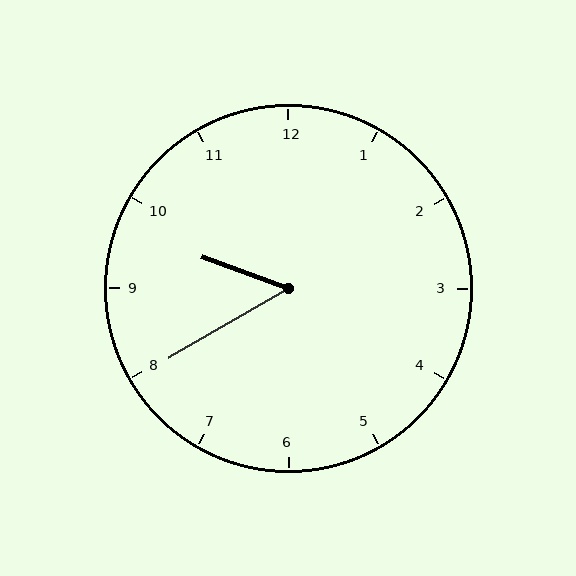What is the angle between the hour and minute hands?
Approximately 50 degrees.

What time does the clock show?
9:40.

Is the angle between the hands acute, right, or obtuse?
It is acute.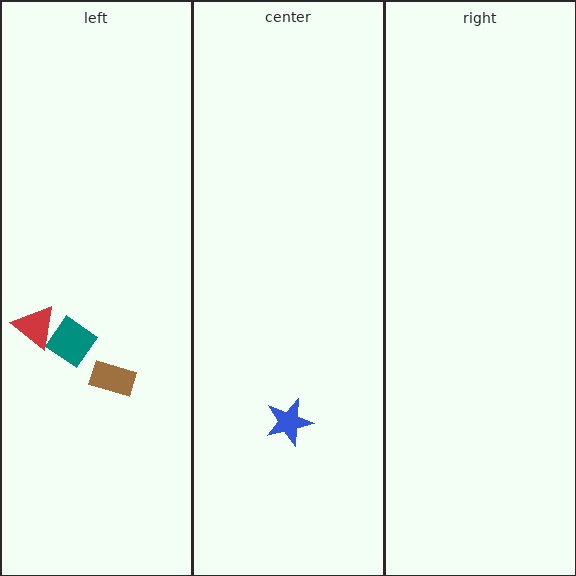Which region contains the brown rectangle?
The left region.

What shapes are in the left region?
The brown rectangle, the red triangle, the teal diamond.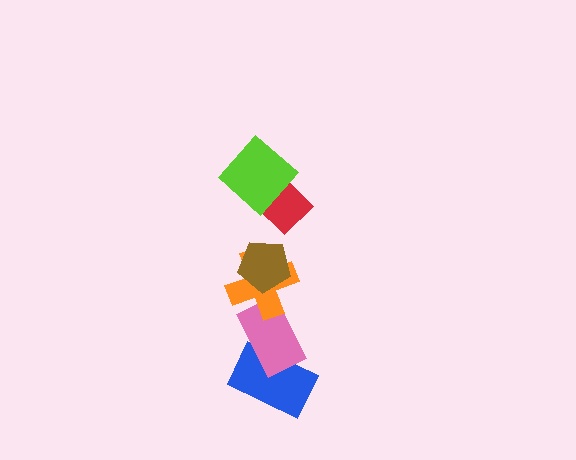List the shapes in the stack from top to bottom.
From top to bottom: the lime diamond, the red diamond, the brown pentagon, the orange cross, the pink rectangle, the blue rectangle.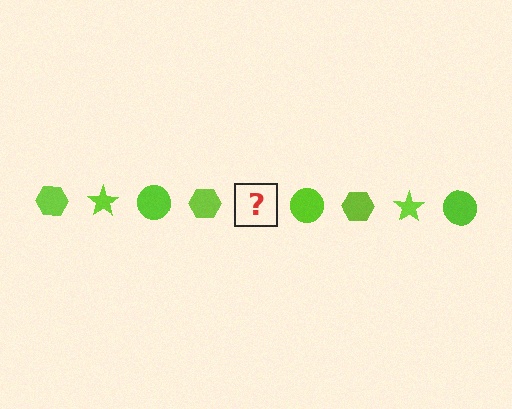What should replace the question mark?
The question mark should be replaced with a lime star.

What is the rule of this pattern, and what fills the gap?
The rule is that the pattern cycles through hexagon, star, circle shapes in lime. The gap should be filled with a lime star.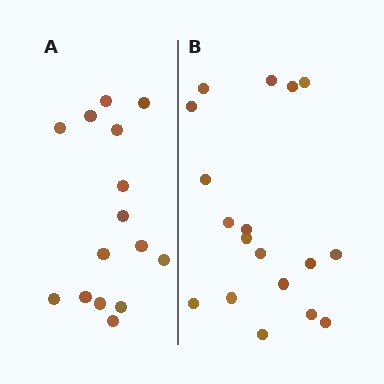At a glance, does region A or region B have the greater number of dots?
Region B (the right region) has more dots.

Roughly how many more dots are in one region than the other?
Region B has just a few more — roughly 2 or 3 more dots than region A.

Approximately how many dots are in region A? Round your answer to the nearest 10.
About 20 dots. (The exact count is 15, which rounds to 20.)